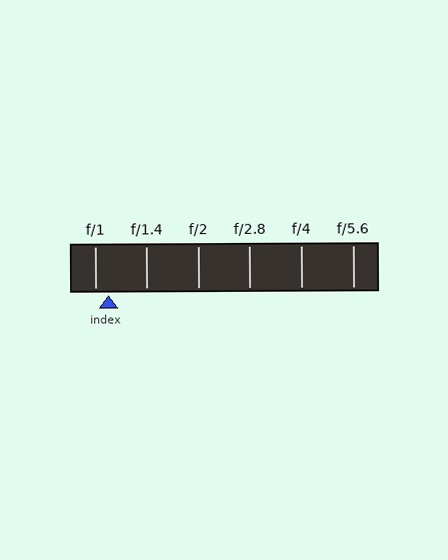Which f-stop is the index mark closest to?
The index mark is closest to f/1.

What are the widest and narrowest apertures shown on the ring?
The widest aperture shown is f/1 and the narrowest is f/5.6.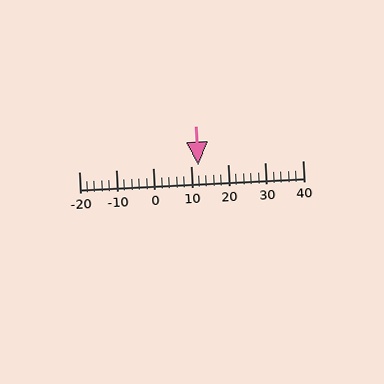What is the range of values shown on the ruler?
The ruler shows values from -20 to 40.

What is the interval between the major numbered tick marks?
The major tick marks are spaced 10 units apart.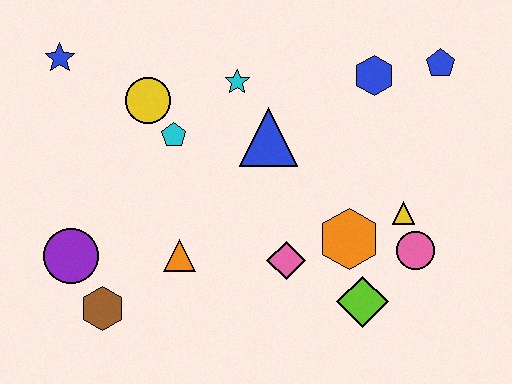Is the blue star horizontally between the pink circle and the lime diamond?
No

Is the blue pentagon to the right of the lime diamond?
Yes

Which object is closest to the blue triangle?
The cyan star is closest to the blue triangle.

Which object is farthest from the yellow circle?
The pink circle is farthest from the yellow circle.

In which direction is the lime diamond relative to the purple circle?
The lime diamond is to the right of the purple circle.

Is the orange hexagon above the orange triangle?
Yes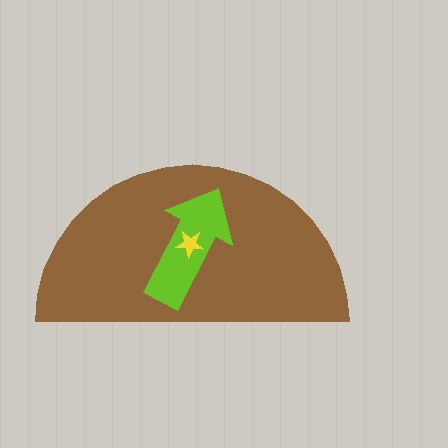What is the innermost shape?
The yellow star.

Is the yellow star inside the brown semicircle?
Yes.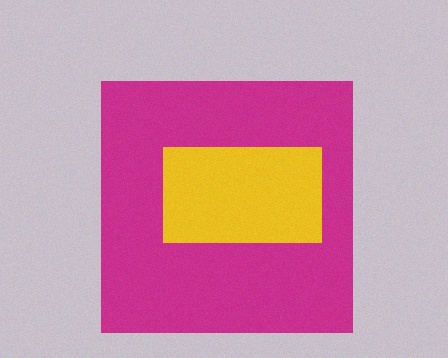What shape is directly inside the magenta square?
The yellow rectangle.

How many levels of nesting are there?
2.